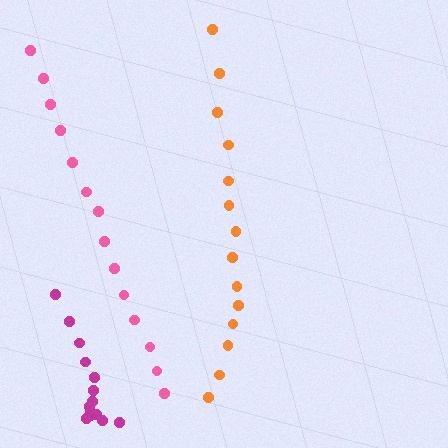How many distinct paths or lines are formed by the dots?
There are 3 distinct paths.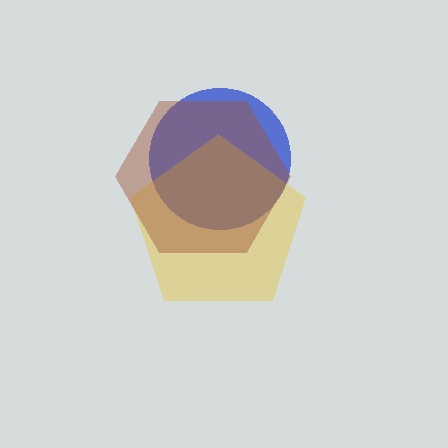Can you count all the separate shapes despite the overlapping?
Yes, there are 3 separate shapes.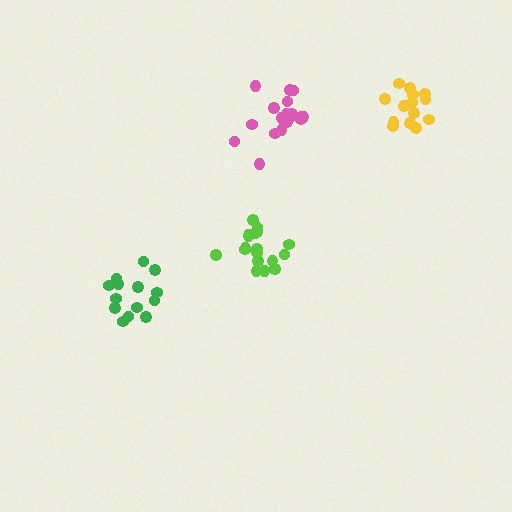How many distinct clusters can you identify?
There are 4 distinct clusters.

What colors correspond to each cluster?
The clusters are colored: lime, green, pink, yellow.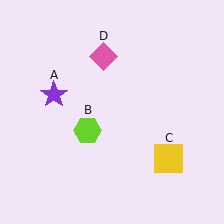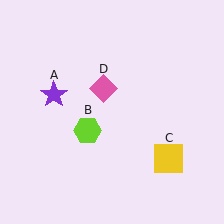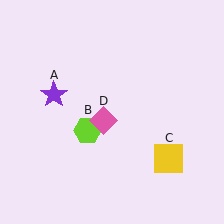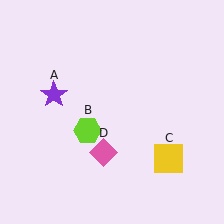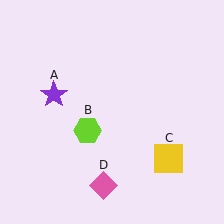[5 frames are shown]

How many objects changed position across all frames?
1 object changed position: pink diamond (object D).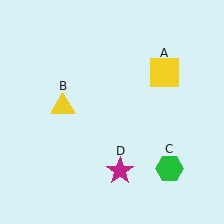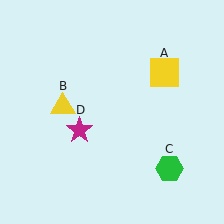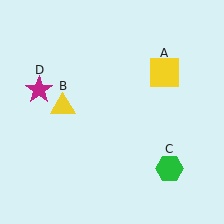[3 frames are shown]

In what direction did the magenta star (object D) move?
The magenta star (object D) moved up and to the left.